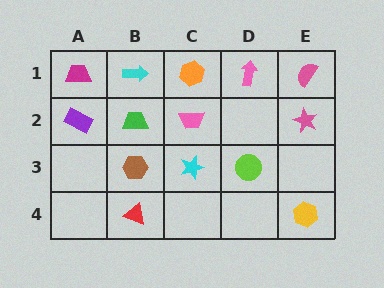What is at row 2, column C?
A pink trapezoid.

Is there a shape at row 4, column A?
No, that cell is empty.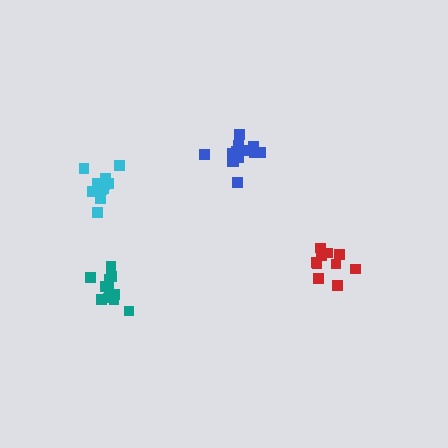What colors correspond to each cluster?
The clusters are colored: teal, blue, red, cyan.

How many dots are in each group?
Group 1: 12 dots, Group 2: 15 dots, Group 3: 10 dots, Group 4: 12 dots (49 total).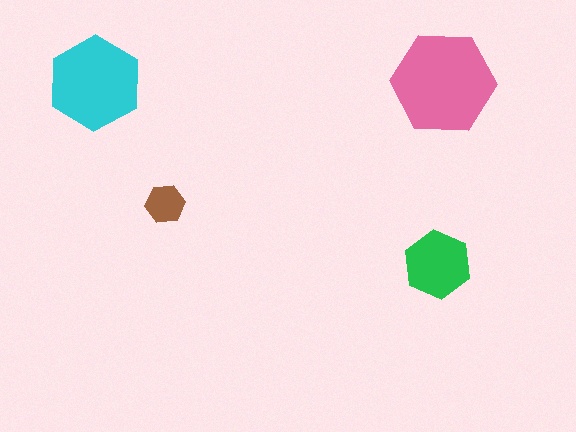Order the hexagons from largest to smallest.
the pink one, the cyan one, the green one, the brown one.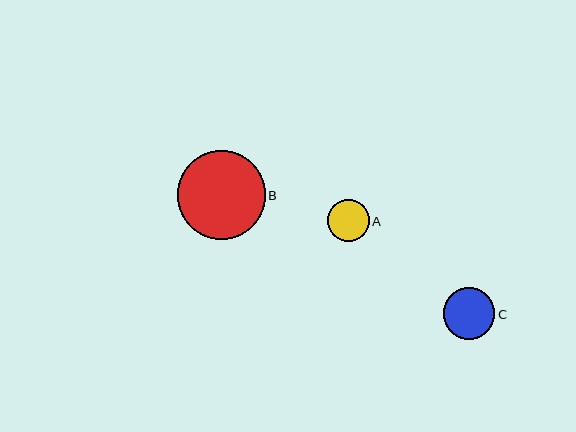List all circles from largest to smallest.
From largest to smallest: B, C, A.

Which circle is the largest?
Circle B is the largest with a size of approximately 88 pixels.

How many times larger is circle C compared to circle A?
Circle C is approximately 1.2 times the size of circle A.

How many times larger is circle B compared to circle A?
Circle B is approximately 2.1 times the size of circle A.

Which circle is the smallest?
Circle A is the smallest with a size of approximately 42 pixels.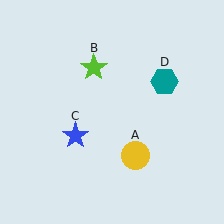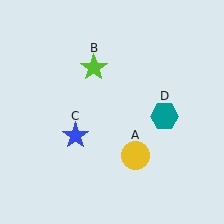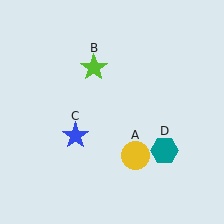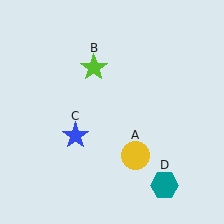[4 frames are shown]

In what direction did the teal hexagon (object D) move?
The teal hexagon (object D) moved down.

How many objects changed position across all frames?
1 object changed position: teal hexagon (object D).